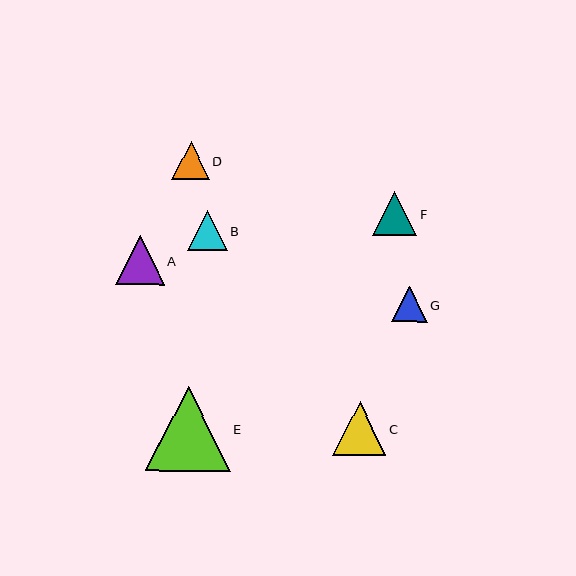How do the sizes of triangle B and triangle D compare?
Triangle B and triangle D are approximately the same size.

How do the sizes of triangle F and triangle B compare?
Triangle F and triangle B are approximately the same size.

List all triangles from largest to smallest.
From largest to smallest: E, C, A, F, B, D, G.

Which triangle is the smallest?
Triangle G is the smallest with a size of approximately 35 pixels.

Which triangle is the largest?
Triangle E is the largest with a size of approximately 85 pixels.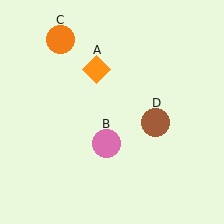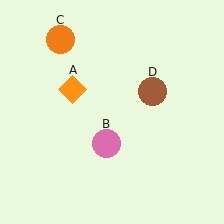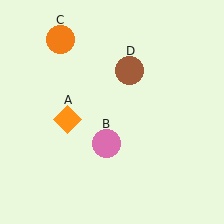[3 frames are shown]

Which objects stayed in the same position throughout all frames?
Pink circle (object B) and orange circle (object C) remained stationary.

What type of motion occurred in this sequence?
The orange diamond (object A), brown circle (object D) rotated counterclockwise around the center of the scene.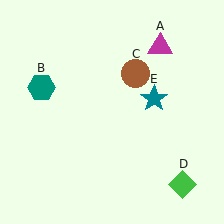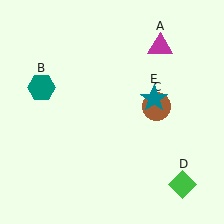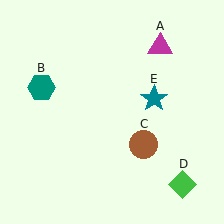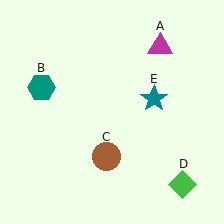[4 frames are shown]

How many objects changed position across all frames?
1 object changed position: brown circle (object C).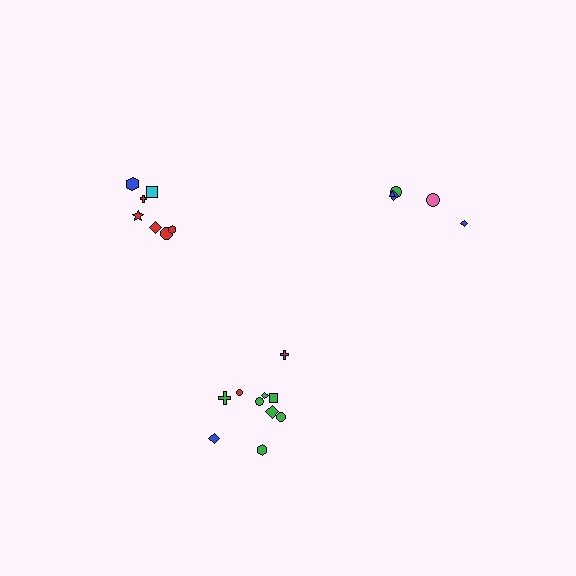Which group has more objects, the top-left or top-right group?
The top-left group.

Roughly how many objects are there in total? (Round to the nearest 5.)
Roughly 20 objects in total.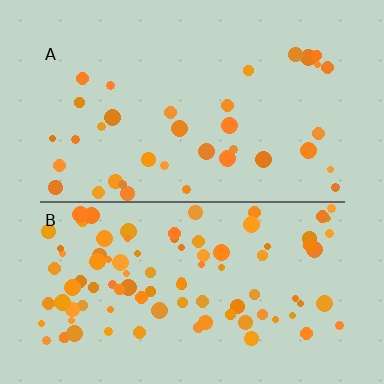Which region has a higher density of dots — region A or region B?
B (the bottom).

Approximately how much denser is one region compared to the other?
Approximately 2.6× — region B over region A.